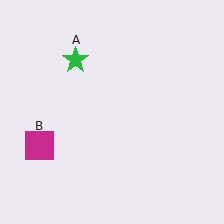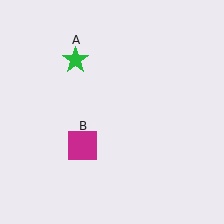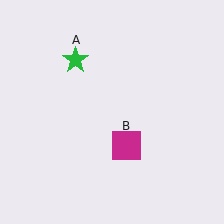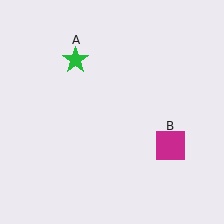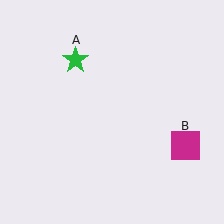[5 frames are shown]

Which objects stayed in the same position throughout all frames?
Green star (object A) remained stationary.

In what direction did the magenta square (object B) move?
The magenta square (object B) moved right.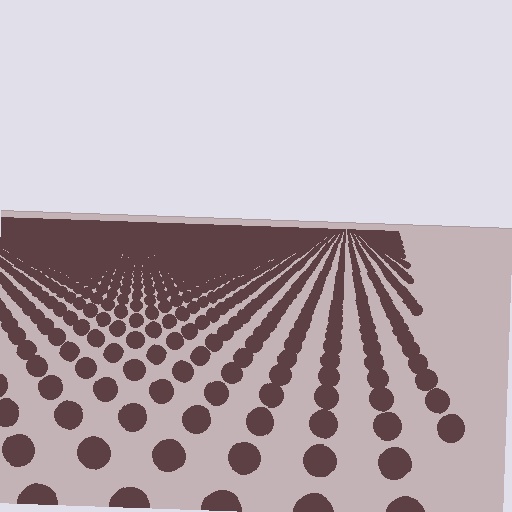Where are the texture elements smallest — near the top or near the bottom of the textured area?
Near the top.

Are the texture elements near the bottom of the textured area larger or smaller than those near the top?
Larger. Near the bottom, elements are closer to the viewer and appear at a bigger on-screen size.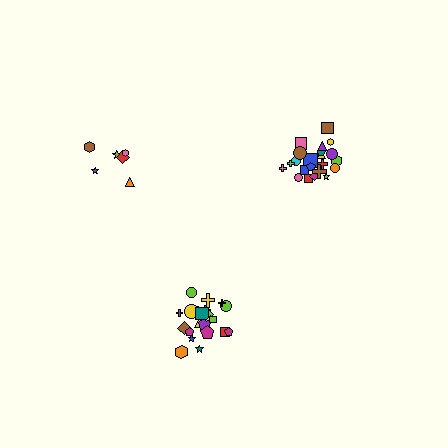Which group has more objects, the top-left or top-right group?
The top-right group.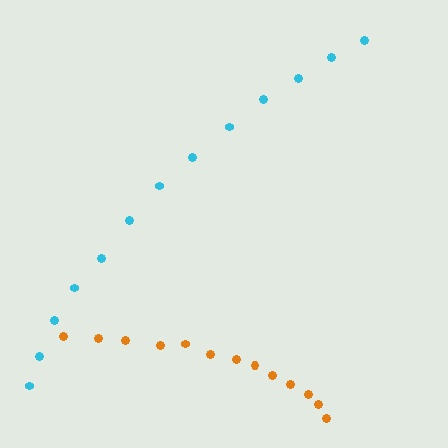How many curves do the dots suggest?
There are 2 distinct paths.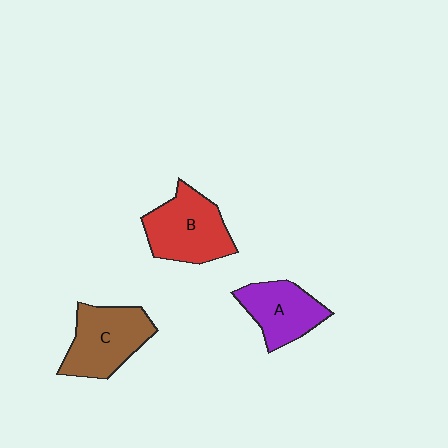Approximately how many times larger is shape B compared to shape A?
Approximately 1.2 times.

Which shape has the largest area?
Shape B (red).